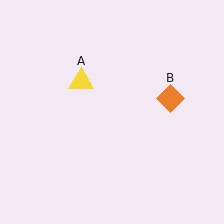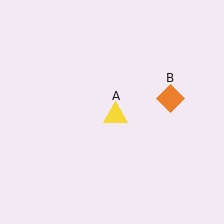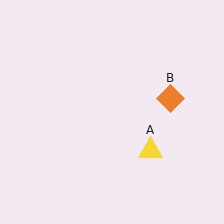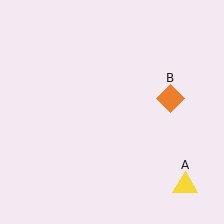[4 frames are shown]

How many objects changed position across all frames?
1 object changed position: yellow triangle (object A).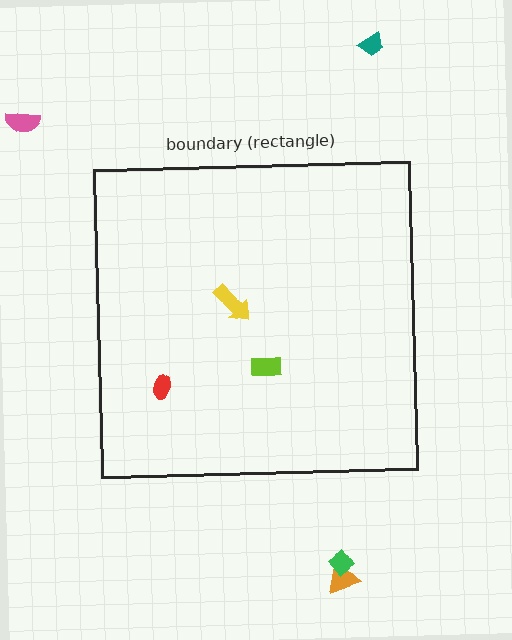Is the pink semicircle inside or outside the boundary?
Outside.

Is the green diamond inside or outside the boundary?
Outside.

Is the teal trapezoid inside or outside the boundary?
Outside.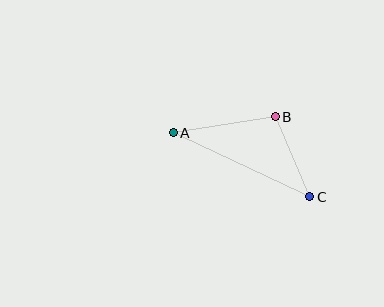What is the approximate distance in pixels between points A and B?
The distance between A and B is approximately 103 pixels.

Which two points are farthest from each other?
Points A and C are farthest from each other.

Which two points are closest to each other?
Points B and C are closest to each other.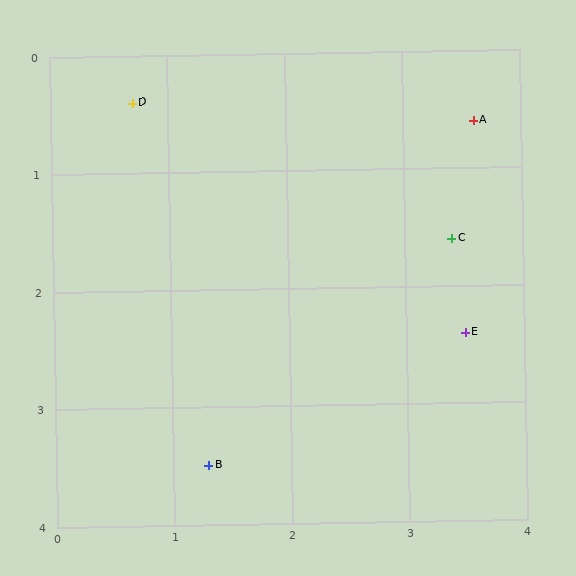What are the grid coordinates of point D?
Point D is at approximately (0.7, 0.4).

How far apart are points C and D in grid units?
Points C and D are about 3.0 grid units apart.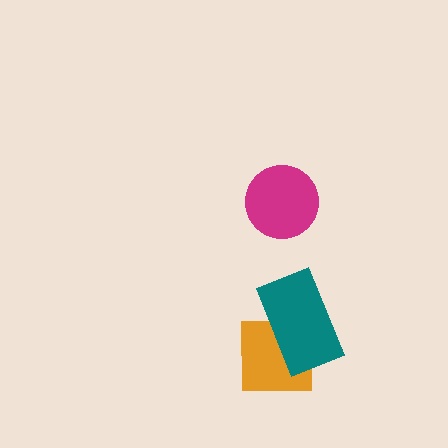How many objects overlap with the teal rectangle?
1 object overlaps with the teal rectangle.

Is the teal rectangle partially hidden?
No, no other shape covers it.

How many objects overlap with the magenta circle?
0 objects overlap with the magenta circle.